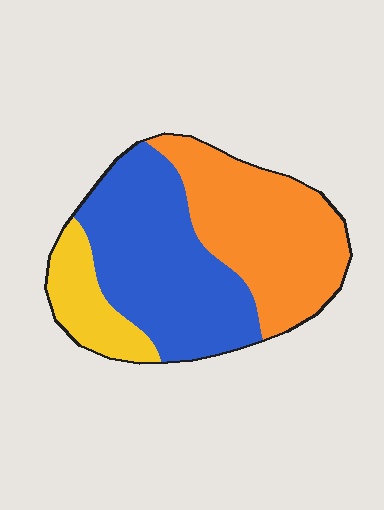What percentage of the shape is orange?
Orange covers about 40% of the shape.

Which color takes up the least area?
Yellow, at roughly 15%.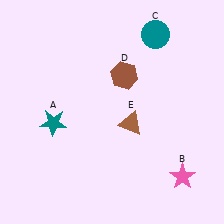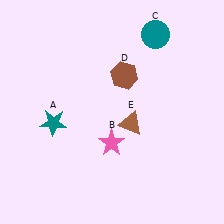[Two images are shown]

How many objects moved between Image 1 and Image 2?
1 object moved between the two images.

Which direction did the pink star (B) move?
The pink star (B) moved left.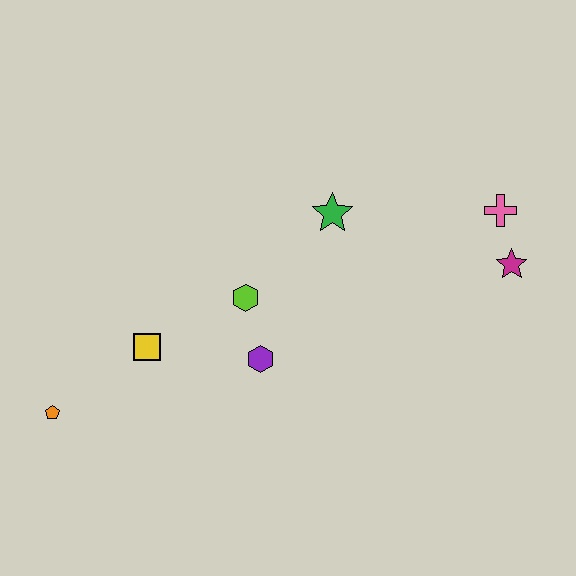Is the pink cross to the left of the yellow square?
No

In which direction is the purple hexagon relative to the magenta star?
The purple hexagon is to the left of the magenta star.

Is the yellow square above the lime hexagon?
No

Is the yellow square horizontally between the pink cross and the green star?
No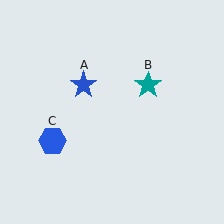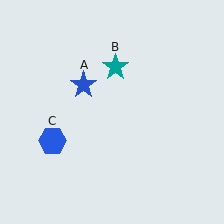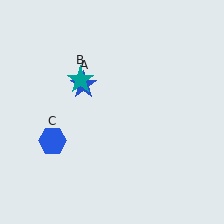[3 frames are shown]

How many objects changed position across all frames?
1 object changed position: teal star (object B).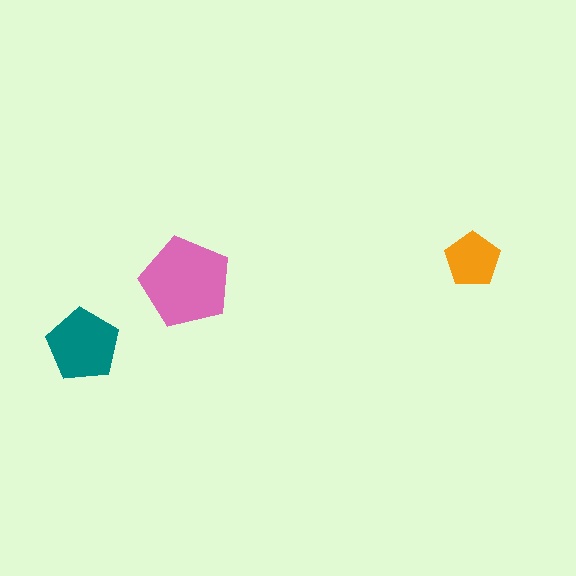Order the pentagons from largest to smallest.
the pink one, the teal one, the orange one.